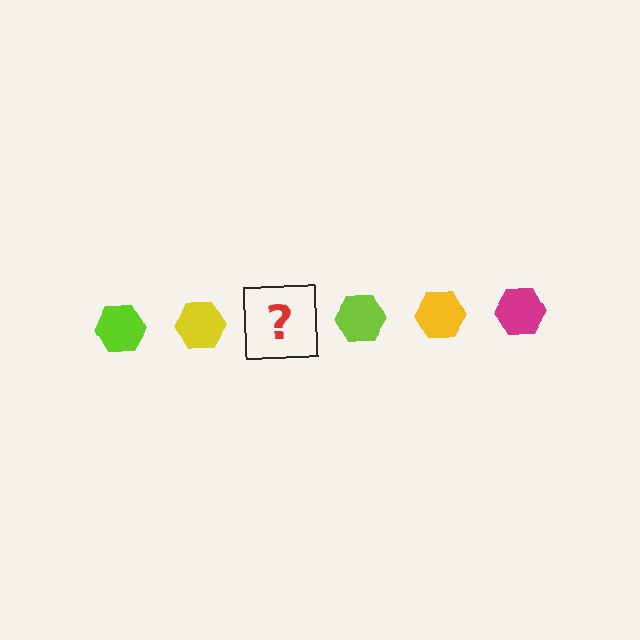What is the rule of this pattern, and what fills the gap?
The rule is that the pattern cycles through lime, yellow, magenta hexagons. The gap should be filled with a magenta hexagon.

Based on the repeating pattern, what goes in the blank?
The blank should be a magenta hexagon.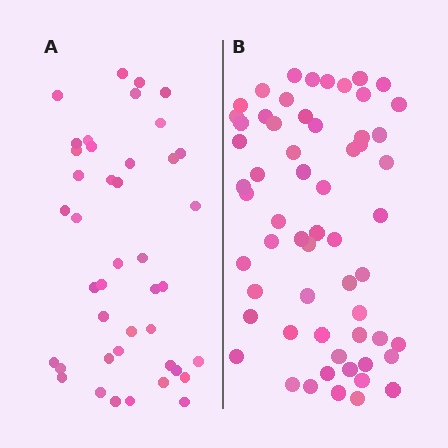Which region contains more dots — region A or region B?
Region B (the right region) has more dots.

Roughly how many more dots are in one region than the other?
Region B has approximately 20 more dots than region A.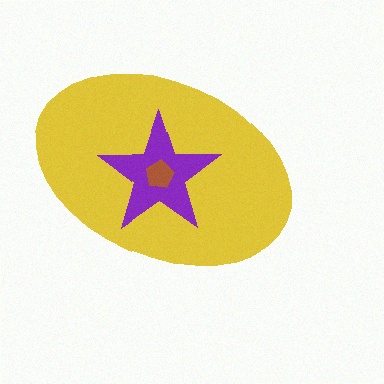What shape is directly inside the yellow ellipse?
The purple star.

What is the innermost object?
The brown pentagon.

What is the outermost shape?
The yellow ellipse.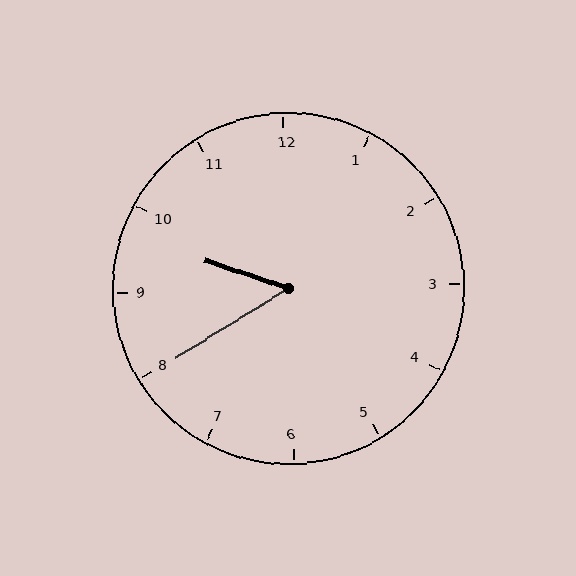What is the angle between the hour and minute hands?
Approximately 50 degrees.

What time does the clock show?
9:40.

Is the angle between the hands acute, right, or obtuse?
It is acute.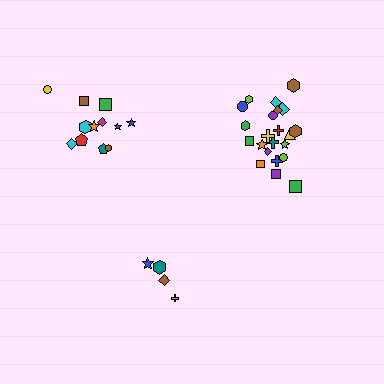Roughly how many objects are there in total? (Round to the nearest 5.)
Roughly 40 objects in total.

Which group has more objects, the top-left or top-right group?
The top-right group.